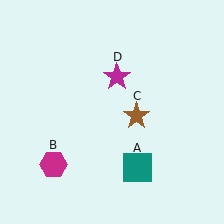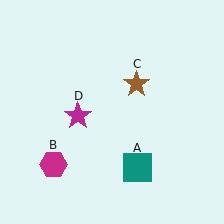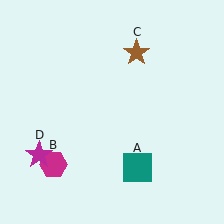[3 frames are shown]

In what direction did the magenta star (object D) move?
The magenta star (object D) moved down and to the left.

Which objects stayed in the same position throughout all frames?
Teal square (object A) and magenta hexagon (object B) remained stationary.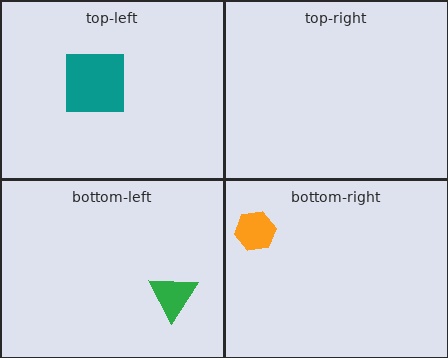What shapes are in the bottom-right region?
The orange hexagon.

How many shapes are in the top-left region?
1.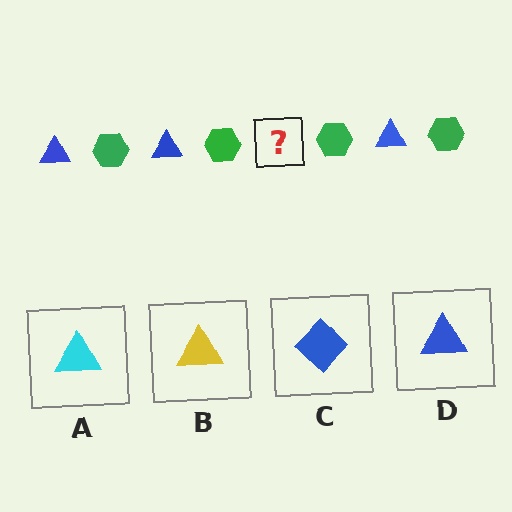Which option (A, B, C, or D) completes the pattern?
D.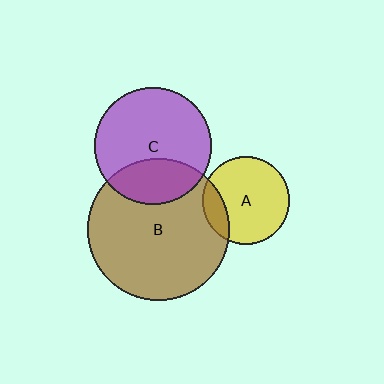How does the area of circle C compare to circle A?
Approximately 1.8 times.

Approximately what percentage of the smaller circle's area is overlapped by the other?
Approximately 15%.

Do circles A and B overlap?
Yes.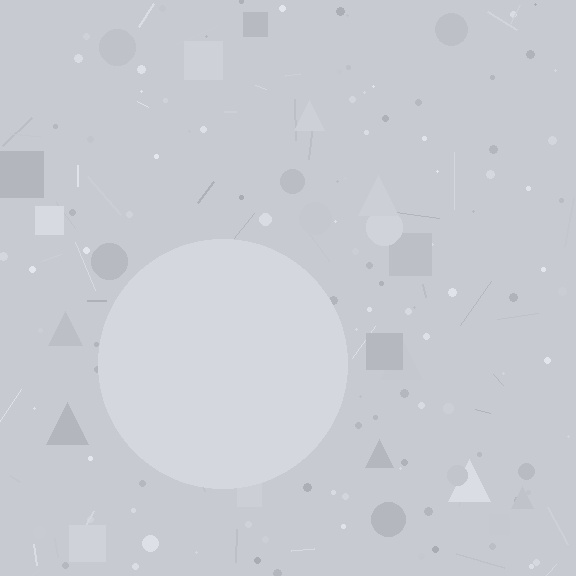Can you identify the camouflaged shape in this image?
The camouflaged shape is a circle.